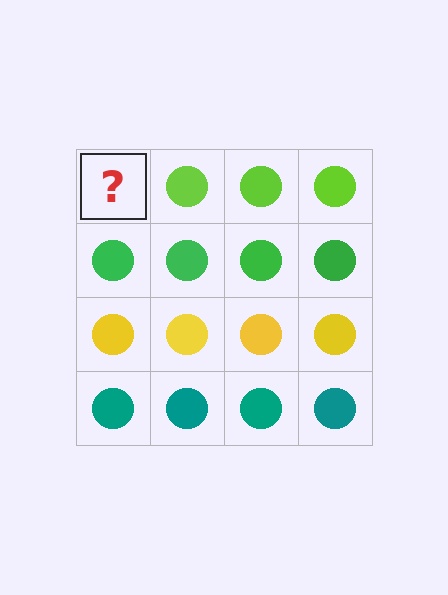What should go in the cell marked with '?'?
The missing cell should contain a lime circle.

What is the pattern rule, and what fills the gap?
The rule is that each row has a consistent color. The gap should be filled with a lime circle.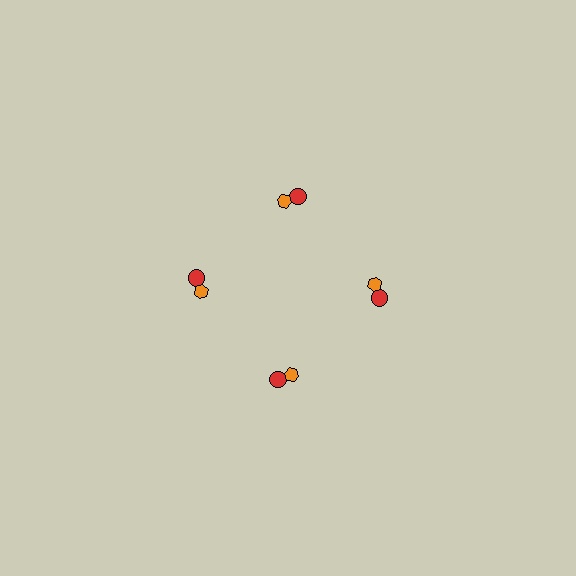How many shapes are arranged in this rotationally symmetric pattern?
There are 8 shapes, arranged in 4 groups of 2.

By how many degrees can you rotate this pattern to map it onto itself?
The pattern maps onto itself every 90 degrees of rotation.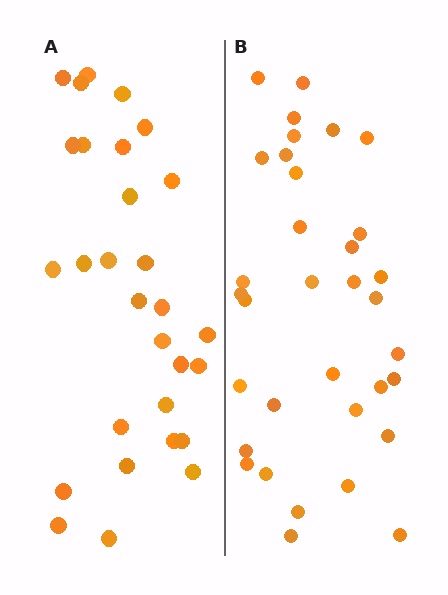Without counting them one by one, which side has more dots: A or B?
Region B (the right region) has more dots.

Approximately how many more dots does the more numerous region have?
Region B has about 5 more dots than region A.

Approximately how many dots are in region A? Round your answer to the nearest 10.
About 30 dots. (The exact count is 29, which rounds to 30.)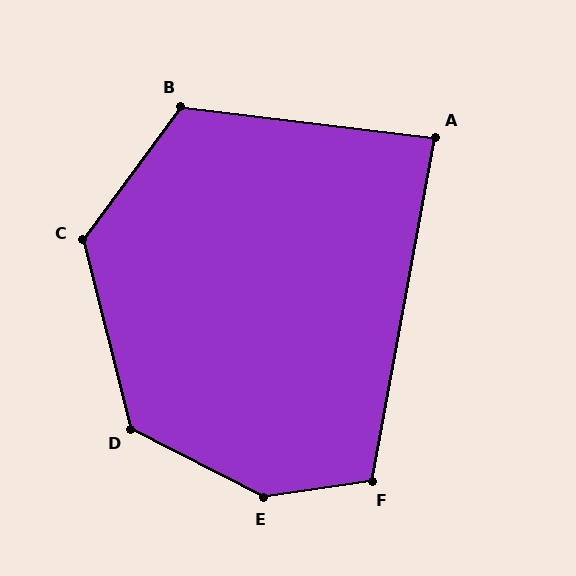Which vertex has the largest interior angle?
E, at approximately 144 degrees.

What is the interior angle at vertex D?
Approximately 132 degrees (obtuse).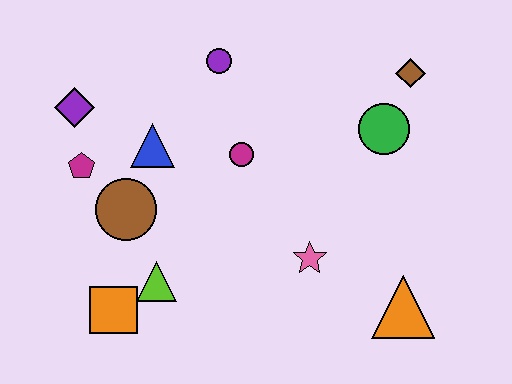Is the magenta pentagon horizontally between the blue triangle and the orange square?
No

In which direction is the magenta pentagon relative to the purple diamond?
The magenta pentagon is below the purple diamond.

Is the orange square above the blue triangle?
No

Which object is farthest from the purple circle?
The orange triangle is farthest from the purple circle.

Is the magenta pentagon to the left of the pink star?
Yes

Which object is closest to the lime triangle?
The orange square is closest to the lime triangle.